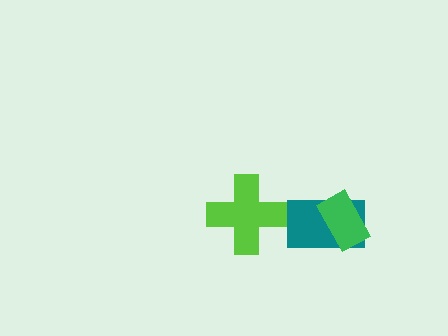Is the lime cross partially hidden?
No, no other shape covers it.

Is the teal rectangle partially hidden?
Yes, it is partially covered by another shape.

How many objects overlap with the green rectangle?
1 object overlaps with the green rectangle.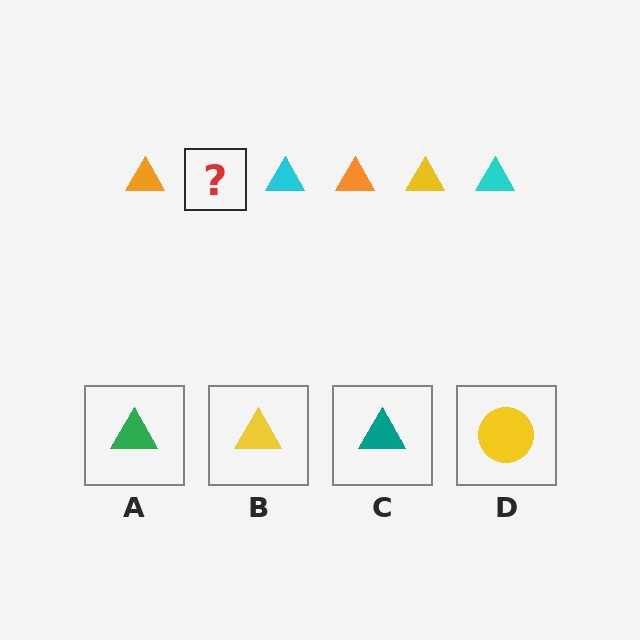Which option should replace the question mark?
Option B.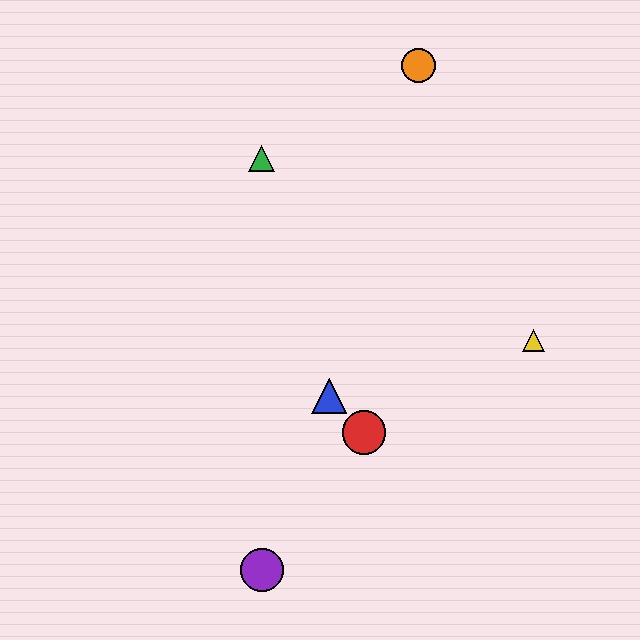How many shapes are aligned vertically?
2 shapes (the green triangle, the purple circle) are aligned vertically.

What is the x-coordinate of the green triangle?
The green triangle is at x≈262.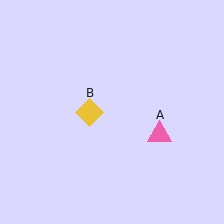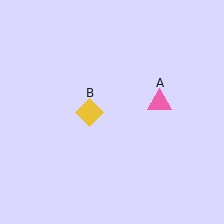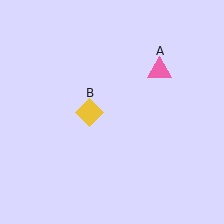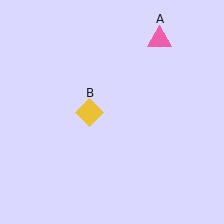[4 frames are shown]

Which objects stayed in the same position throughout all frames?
Yellow diamond (object B) remained stationary.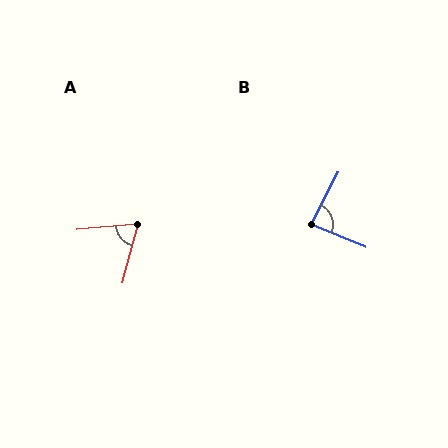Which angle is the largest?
B, at approximately 85 degrees.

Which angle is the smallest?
A, at approximately 71 degrees.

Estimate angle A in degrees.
Approximately 71 degrees.